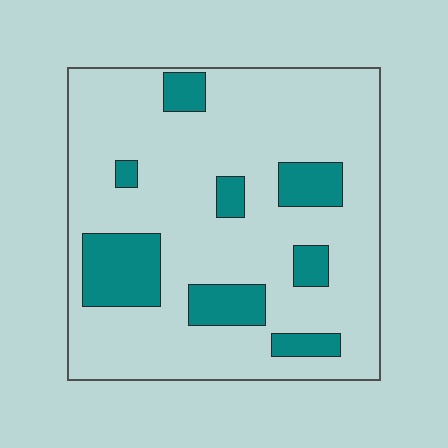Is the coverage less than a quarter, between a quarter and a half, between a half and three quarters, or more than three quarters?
Less than a quarter.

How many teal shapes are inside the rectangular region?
8.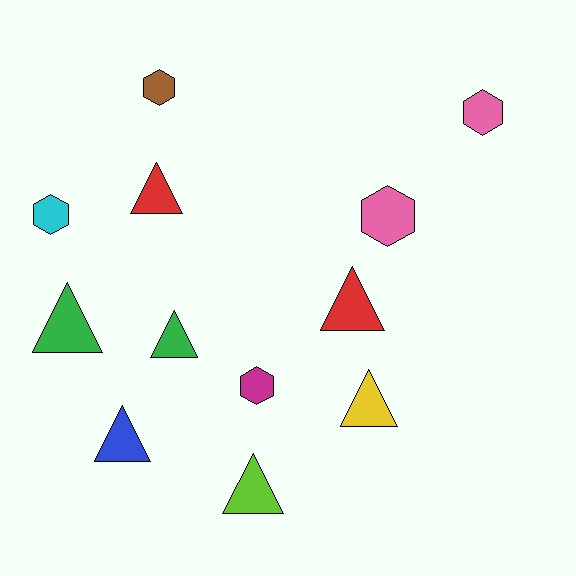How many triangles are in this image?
There are 7 triangles.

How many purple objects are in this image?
There are no purple objects.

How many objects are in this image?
There are 12 objects.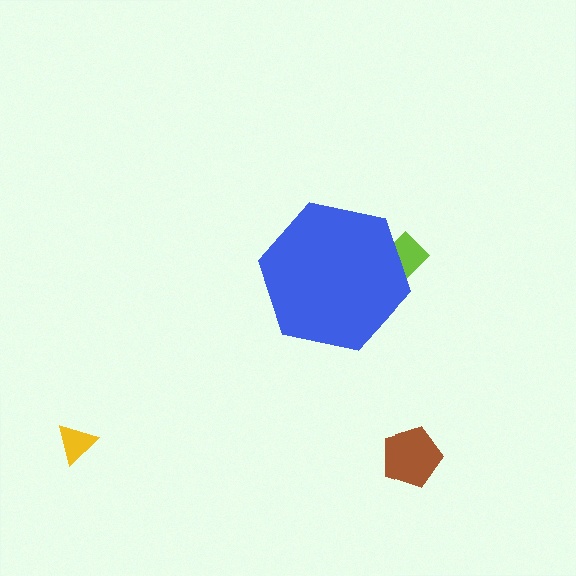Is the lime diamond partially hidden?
Yes, the lime diamond is partially hidden behind the blue hexagon.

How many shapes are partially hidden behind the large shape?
1 shape is partially hidden.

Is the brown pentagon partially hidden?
No, the brown pentagon is fully visible.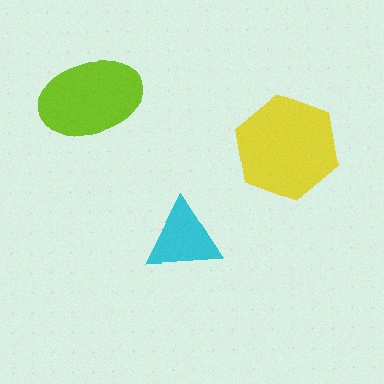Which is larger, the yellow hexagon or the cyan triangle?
The yellow hexagon.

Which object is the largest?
The yellow hexagon.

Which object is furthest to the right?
The yellow hexagon is rightmost.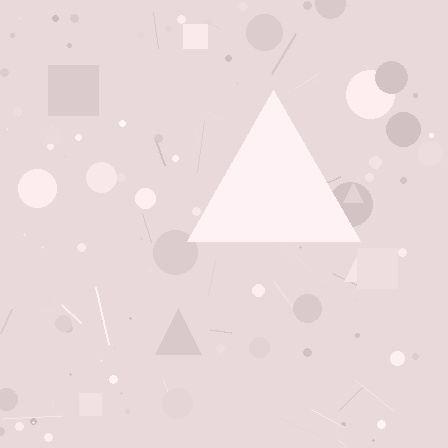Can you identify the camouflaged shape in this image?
The camouflaged shape is a triangle.